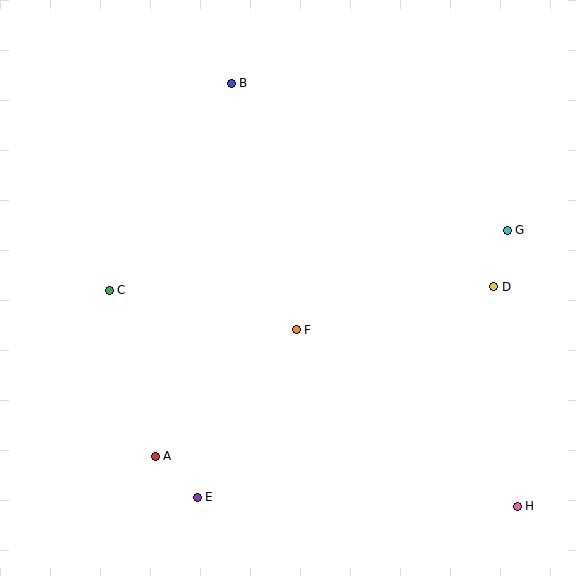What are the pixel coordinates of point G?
Point G is at (507, 230).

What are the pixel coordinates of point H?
Point H is at (517, 507).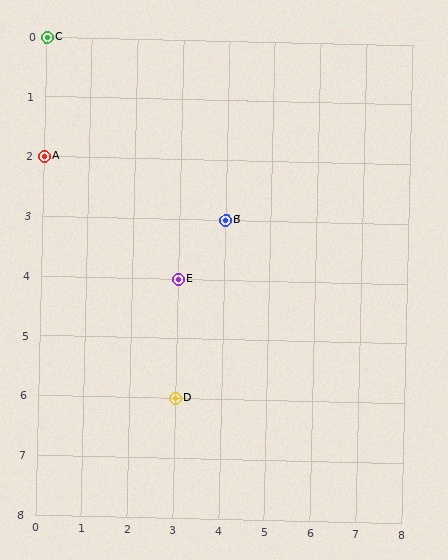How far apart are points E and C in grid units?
Points E and C are 3 columns and 4 rows apart (about 5.0 grid units diagonally).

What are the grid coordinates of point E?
Point E is at grid coordinates (3, 4).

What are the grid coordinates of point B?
Point B is at grid coordinates (4, 3).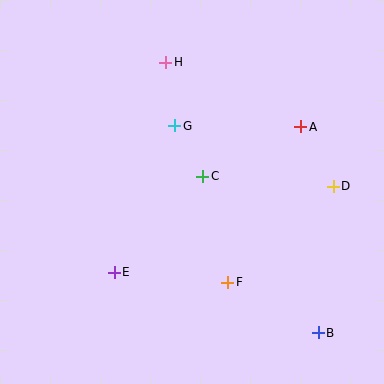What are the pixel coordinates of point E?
Point E is at (114, 272).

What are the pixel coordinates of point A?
Point A is at (301, 127).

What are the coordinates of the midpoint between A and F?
The midpoint between A and F is at (264, 204).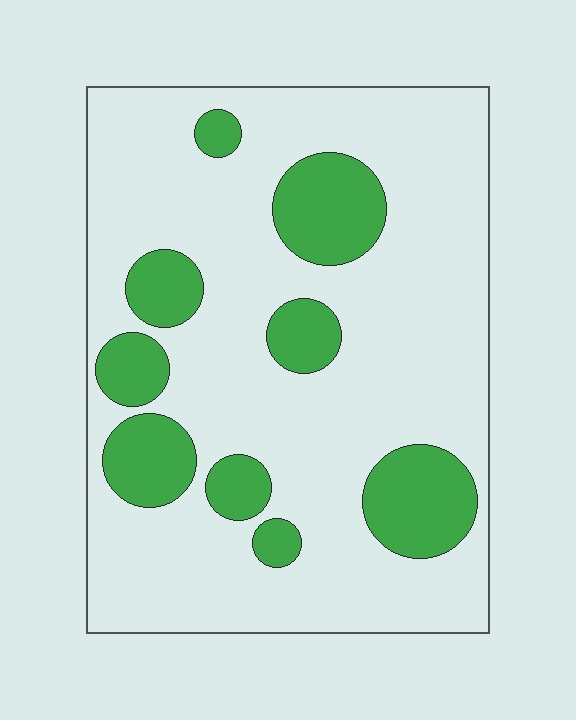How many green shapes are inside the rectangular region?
9.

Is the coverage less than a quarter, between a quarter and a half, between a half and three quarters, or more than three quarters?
Less than a quarter.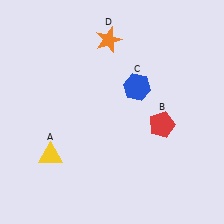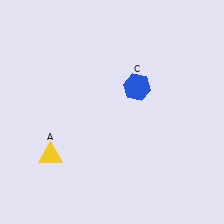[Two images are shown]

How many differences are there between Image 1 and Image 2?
There are 2 differences between the two images.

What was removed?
The red pentagon (B), the orange star (D) were removed in Image 2.